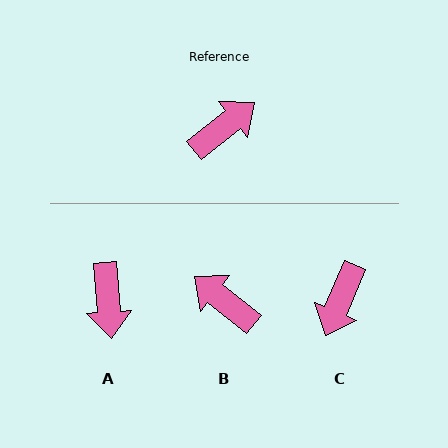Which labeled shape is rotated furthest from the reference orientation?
C, about 151 degrees away.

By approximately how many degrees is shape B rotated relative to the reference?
Approximately 103 degrees counter-clockwise.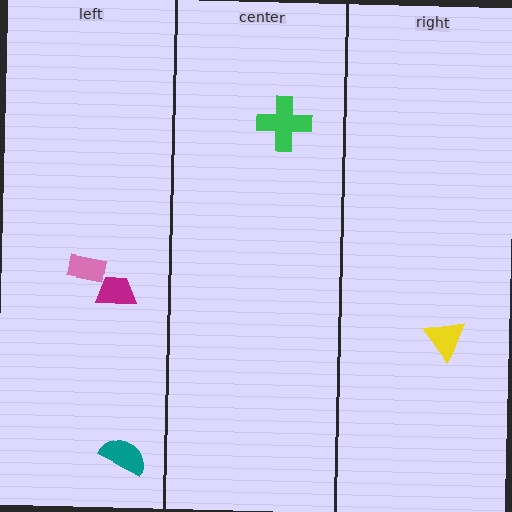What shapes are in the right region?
The yellow triangle.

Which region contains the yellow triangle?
The right region.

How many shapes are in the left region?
3.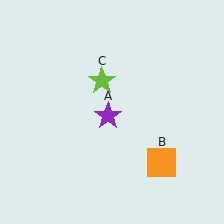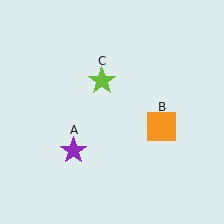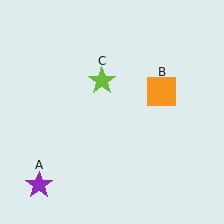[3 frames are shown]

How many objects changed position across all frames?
2 objects changed position: purple star (object A), orange square (object B).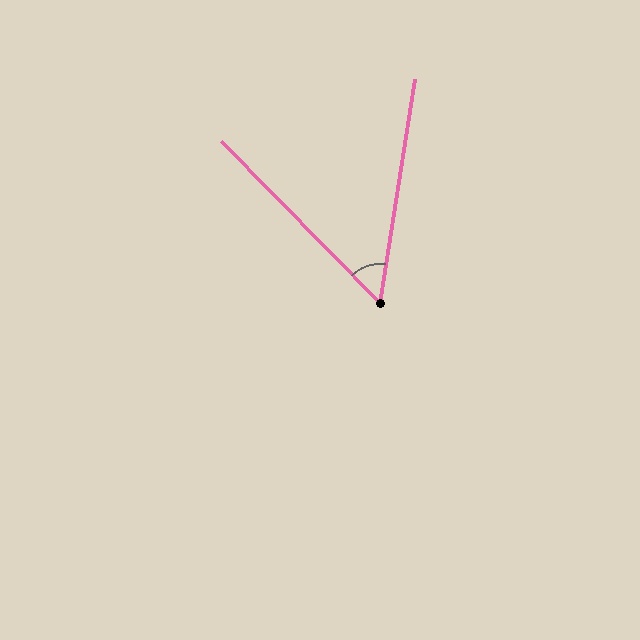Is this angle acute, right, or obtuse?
It is acute.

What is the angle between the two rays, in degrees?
Approximately 53 degrees.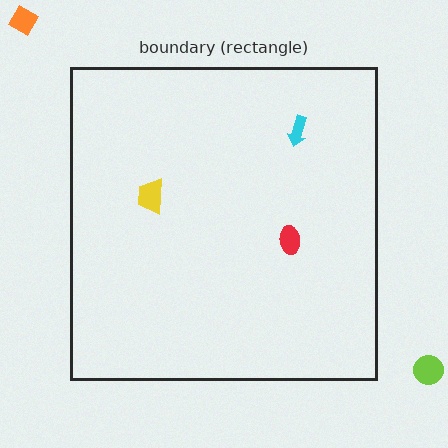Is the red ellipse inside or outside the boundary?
Inside.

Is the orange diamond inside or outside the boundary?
Outside.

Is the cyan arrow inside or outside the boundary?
Inside.